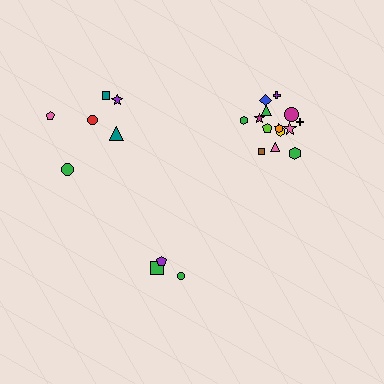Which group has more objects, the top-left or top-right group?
The top-right group.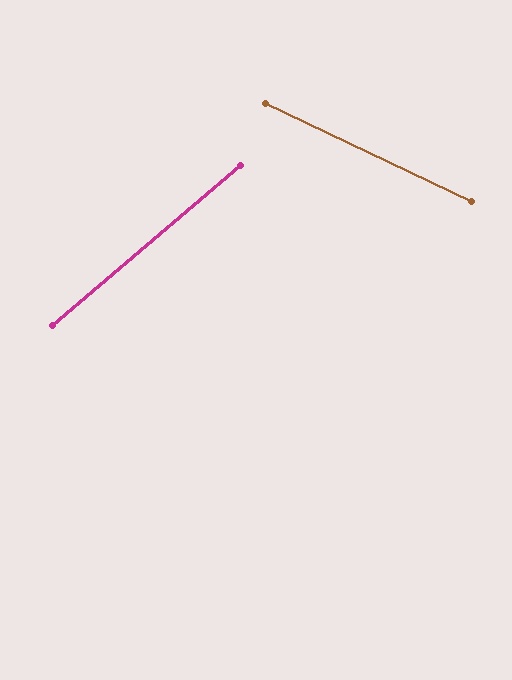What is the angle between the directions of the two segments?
Approximately 66 degrees.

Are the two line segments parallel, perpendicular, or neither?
Neither parallel nor perpendicular — they differ by about 66°.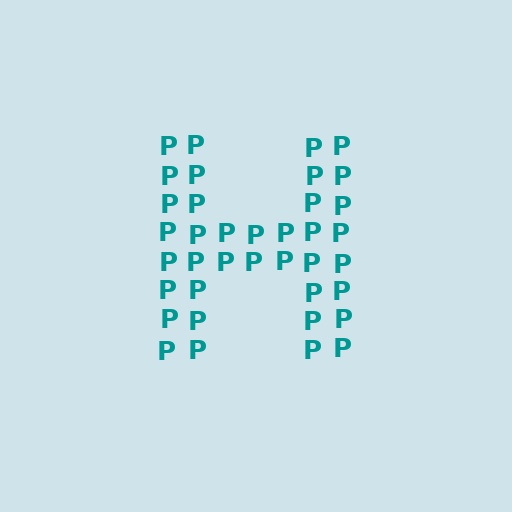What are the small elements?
The small elements are letter P's.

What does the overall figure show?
The overall figure shows the letter H.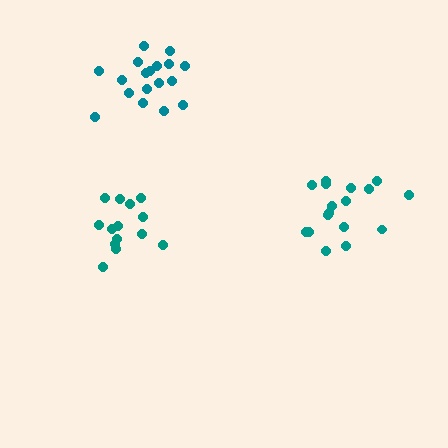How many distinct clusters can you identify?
There are 3 distinct clusters.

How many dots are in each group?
Group 1: 17 dots, Group 2: 18 dots, Group 3: 14 dots (49 total).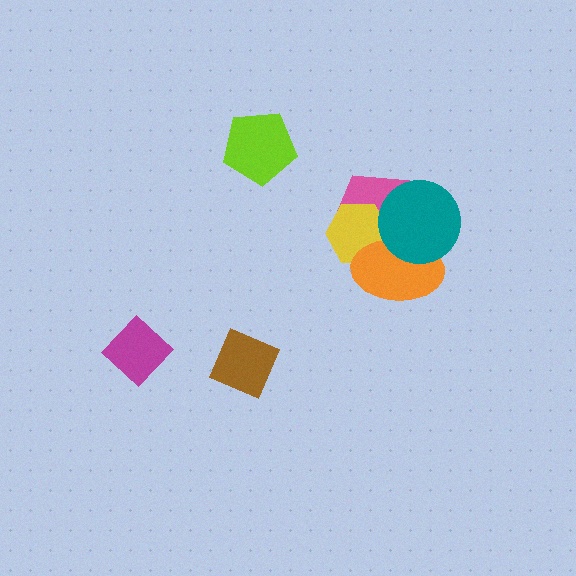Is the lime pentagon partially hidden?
No, no other shape covers it.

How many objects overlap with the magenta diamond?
0 objects overlap with the magenta diamond.